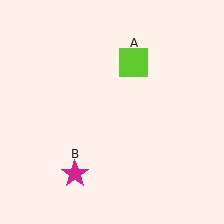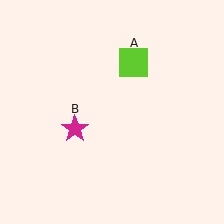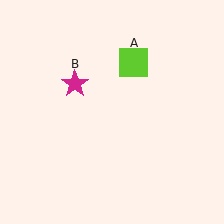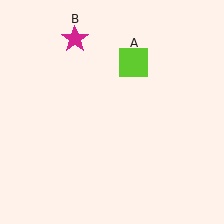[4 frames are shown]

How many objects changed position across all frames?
1 object changed position: magenta star (object B).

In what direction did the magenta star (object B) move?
The magenta star (object B) moved up.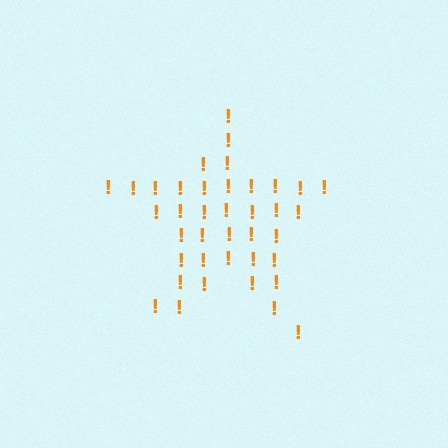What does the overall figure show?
The overall figure shows a star.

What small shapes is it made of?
It is made of small exclamation marks.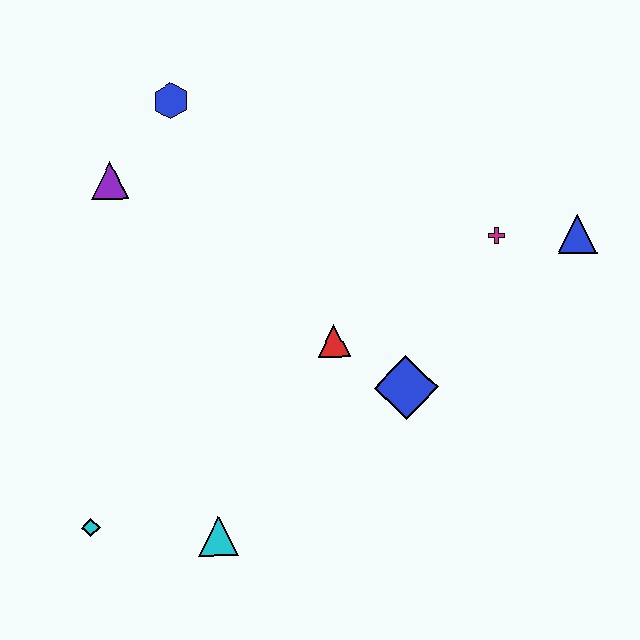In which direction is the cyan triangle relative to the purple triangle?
The cyan triangle is below the purple triangle.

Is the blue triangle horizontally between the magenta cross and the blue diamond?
No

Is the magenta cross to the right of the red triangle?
Yes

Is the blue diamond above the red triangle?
No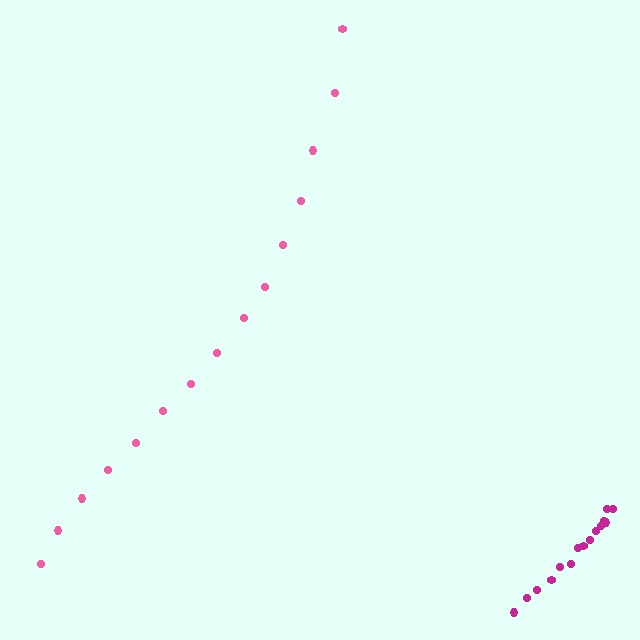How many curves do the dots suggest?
There are 2 distinct paths.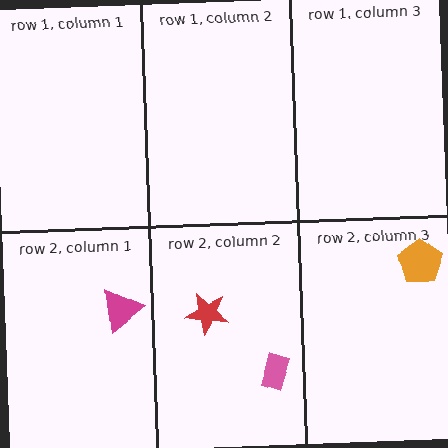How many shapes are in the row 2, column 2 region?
2.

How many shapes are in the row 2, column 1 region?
1.